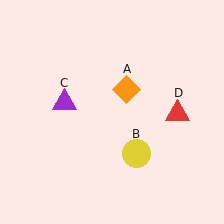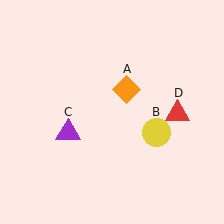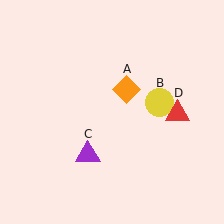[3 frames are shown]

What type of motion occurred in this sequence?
The yellow circle (object B), purple triangle (object C) rotated counterclockwise around the center of the scene.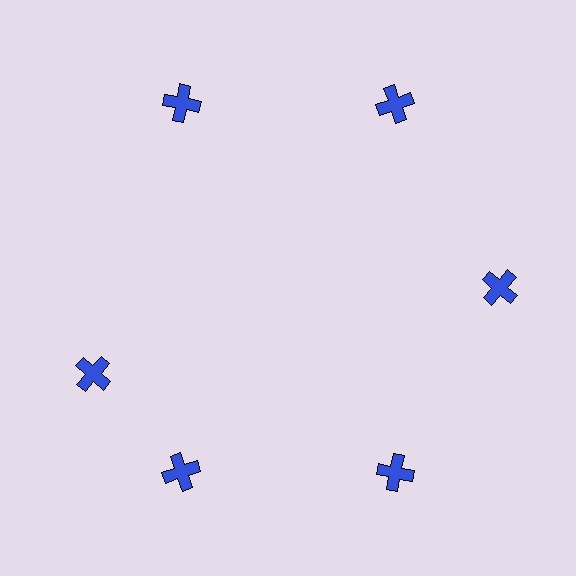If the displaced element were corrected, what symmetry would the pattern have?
It would have 6-fold rotational symmetry — the pattern would map onto itself every 60 degrees.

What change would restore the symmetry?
The symmetry would be restored by rotating it back into even spacing with its neighbors so that all 6 crosses sit at equal angles and equal distance from the center.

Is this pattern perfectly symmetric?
No. The 6 blue crosses are arranged in a ring, but one element near the 9 o'clock position is rotated out of alignment along the ring, breaking the 6-fold rotational symmetry.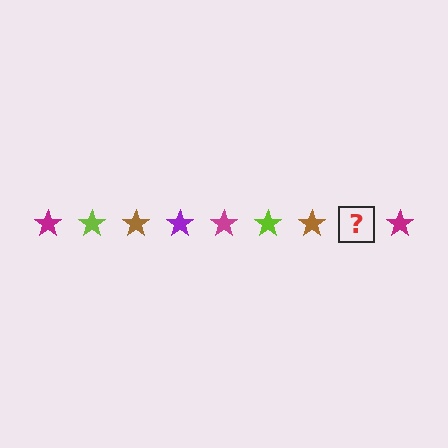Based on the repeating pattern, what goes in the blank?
The blank should be a purple star.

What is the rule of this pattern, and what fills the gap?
The rule is that the pattern cycles through magenta, lime, brown, purple stars. The gap should be filled with a purple star.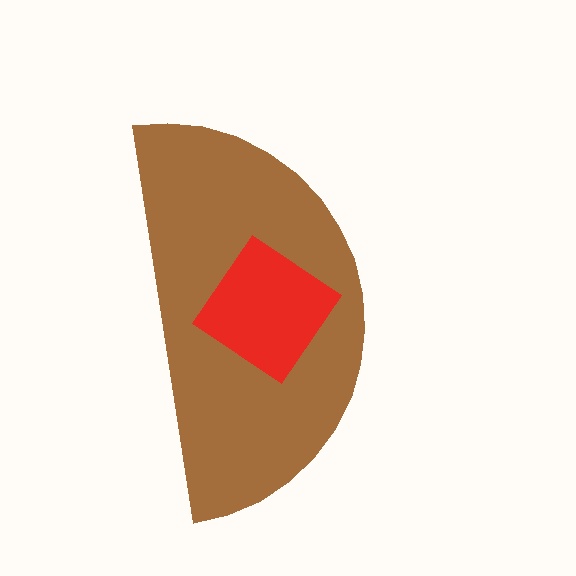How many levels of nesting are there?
2.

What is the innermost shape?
The red diamond.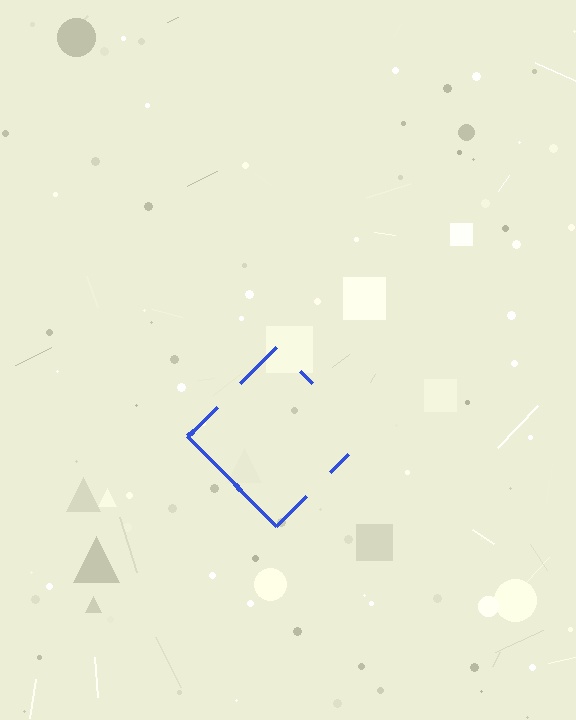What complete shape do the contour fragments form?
The contour fragments form a diamond.